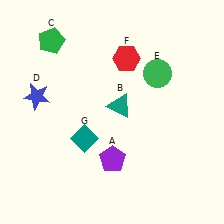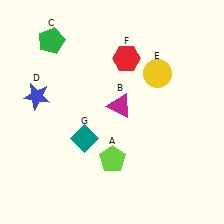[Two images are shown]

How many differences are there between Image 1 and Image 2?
There are 3 differences between the two images.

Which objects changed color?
A changed from purple to lime. B changed from teal to magenta. E changed from green to yellow.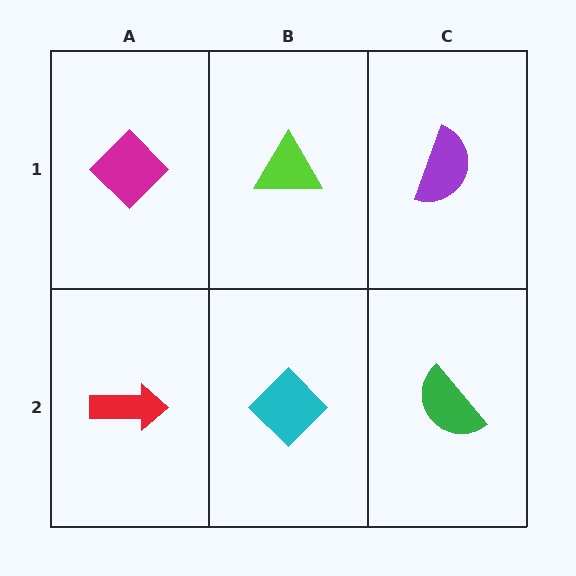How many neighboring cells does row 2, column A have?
2.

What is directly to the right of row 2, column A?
A cyan diamond.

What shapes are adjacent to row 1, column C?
A green semicircle (row 2, column C), a lime triangle (row 1, column B).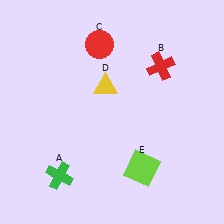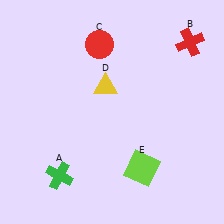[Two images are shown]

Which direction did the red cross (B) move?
The red cross (B) moved right.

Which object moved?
The red cross (B) moved right.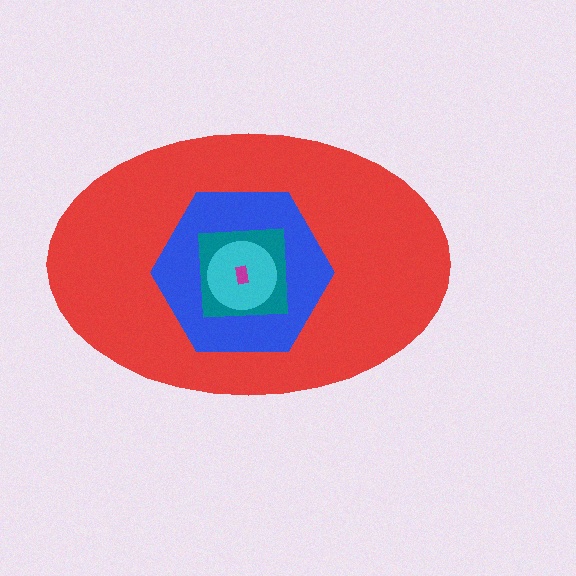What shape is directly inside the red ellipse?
The blue hexagon.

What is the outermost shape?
The red ellipse.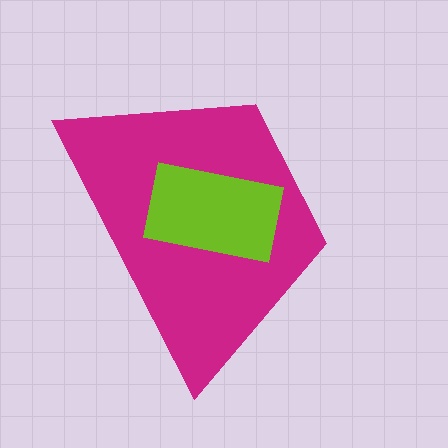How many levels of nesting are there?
2.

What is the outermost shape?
The magenta trapezoid.